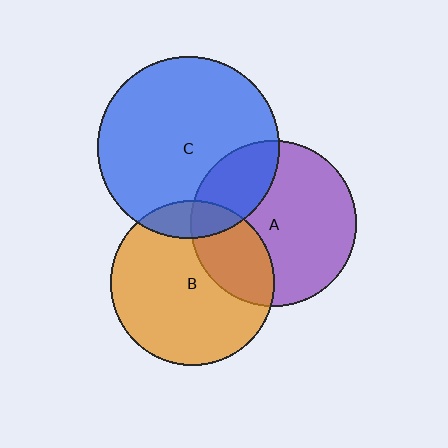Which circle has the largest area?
Circle C (blue).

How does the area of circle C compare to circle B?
Approximately 1.2 times.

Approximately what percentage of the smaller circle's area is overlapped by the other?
Approximately 15%.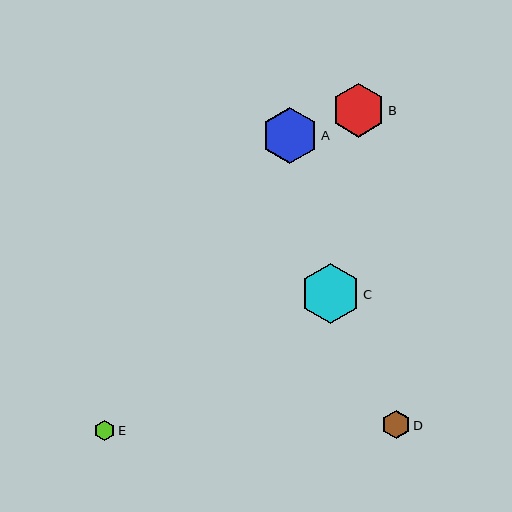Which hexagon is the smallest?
Hexagon E is the smallest with a size of approximately 20 pixels.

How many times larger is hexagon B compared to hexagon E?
Hexagon B is approximately 2.7 times the size of hexagon E.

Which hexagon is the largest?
Hexagon C is the largest with a size of approximately 60 pixels.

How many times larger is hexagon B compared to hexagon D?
Hexagon B is approximately 1.9 times the size of hexagon D.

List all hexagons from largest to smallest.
From largest to smallest: C, A, B, D, E.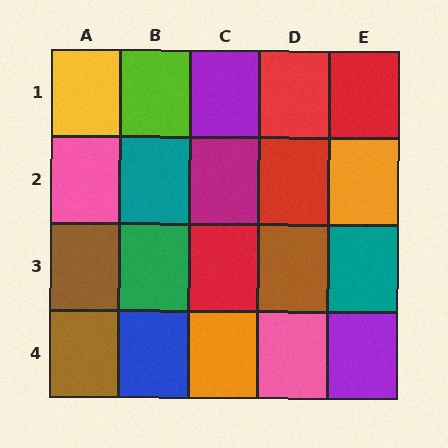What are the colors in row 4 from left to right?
Brown, blue, orange, pink, purple.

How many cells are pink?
2 cells are pink.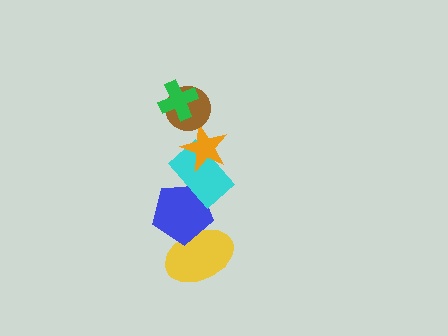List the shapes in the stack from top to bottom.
From top to bottom: the green cross, the brown circle, the orange star, the cyan rectangle, the blue pentagon, the yellow ellipse.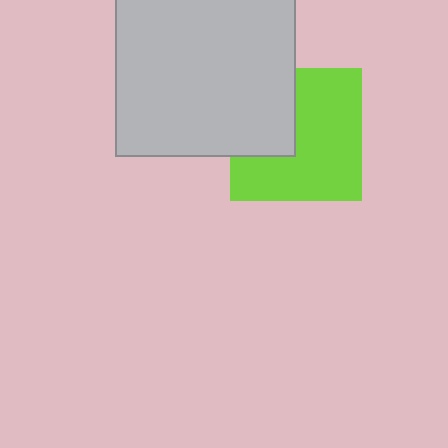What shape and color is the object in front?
The object in front is a light gray rectangle.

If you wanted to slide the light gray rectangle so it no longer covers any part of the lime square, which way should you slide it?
Slide it left — that is the most direct way to separate the two shapes.